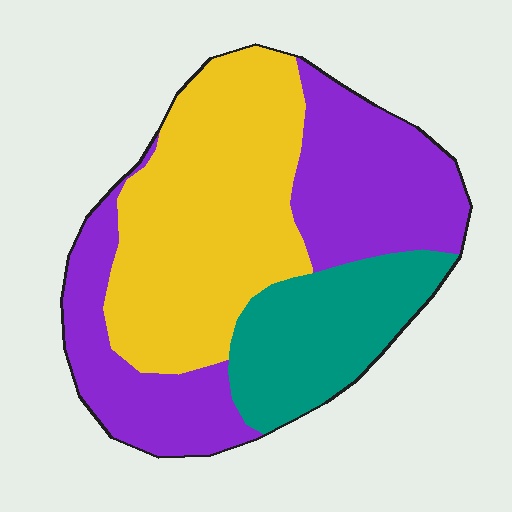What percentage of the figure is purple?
Purple takes up about two fifths (2/5) of the figure.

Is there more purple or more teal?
Purple.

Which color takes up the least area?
Teal, at roughly 20%.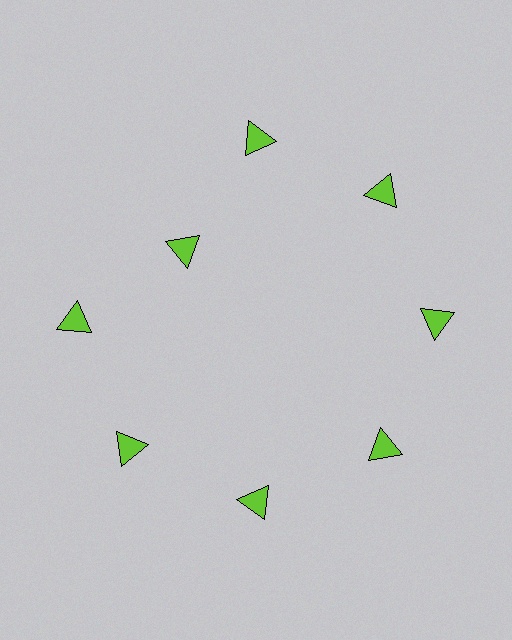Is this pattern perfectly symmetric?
No. The 8 lime triangles are arranged in a ring, but one element near the 10 o'clock position is pulled inward toward the center, breaking the 8-fold rotational symmetry.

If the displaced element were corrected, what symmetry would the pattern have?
It would have 8-fold rotational symmetry — the pattern would map onto itself every 45 degrees.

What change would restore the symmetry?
The symmetry would be restored by moving it outward, back onto the ring so that all 8 triangles sit at equal angles and equal distance from the center.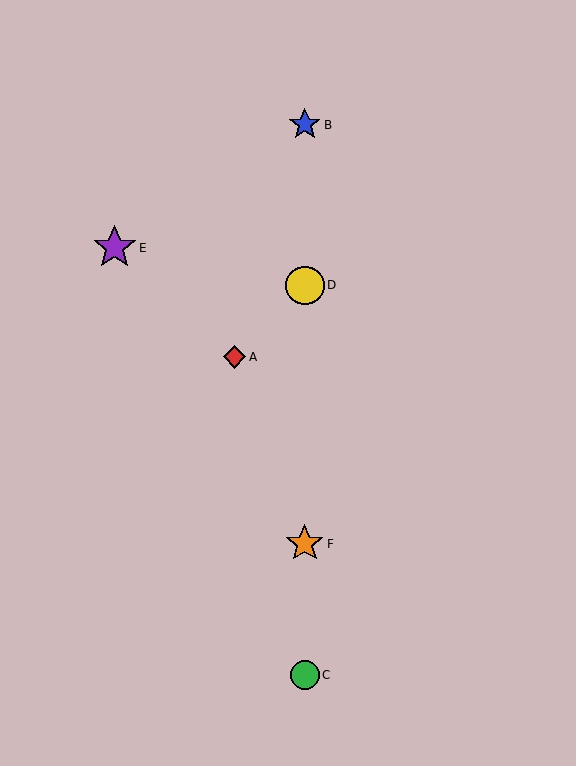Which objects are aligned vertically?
Objects B, C, D, F are aligned vertically.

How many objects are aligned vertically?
4 objects (B, C, D, F) are aligned vertically.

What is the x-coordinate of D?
Object D is at x≈305.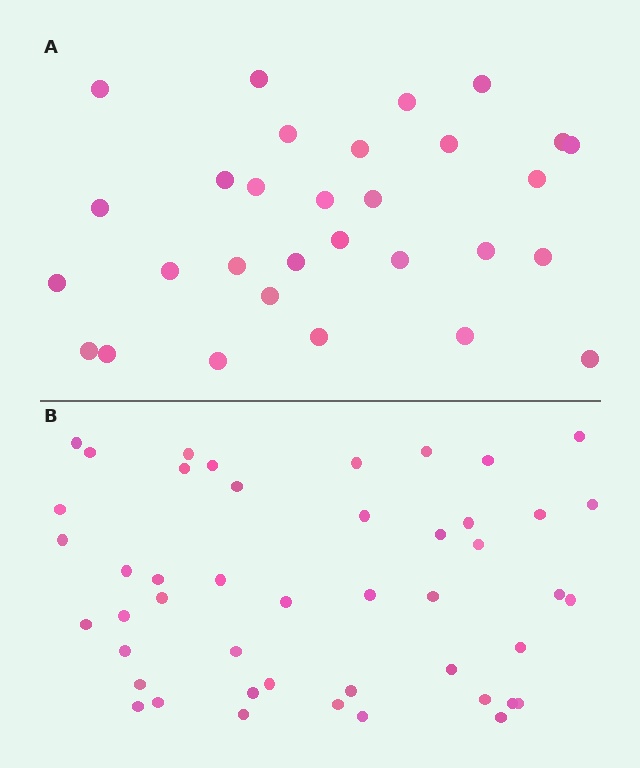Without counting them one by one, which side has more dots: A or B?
Region B (the bottom region) has more dots.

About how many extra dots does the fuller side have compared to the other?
Region B has approximately 15 more dots than region A.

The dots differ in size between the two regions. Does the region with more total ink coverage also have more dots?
No. Region A has more total ink coverage because its dots are larger, but region B actually contains more individual dots. Total area can be misleading — the number of items is what matters here.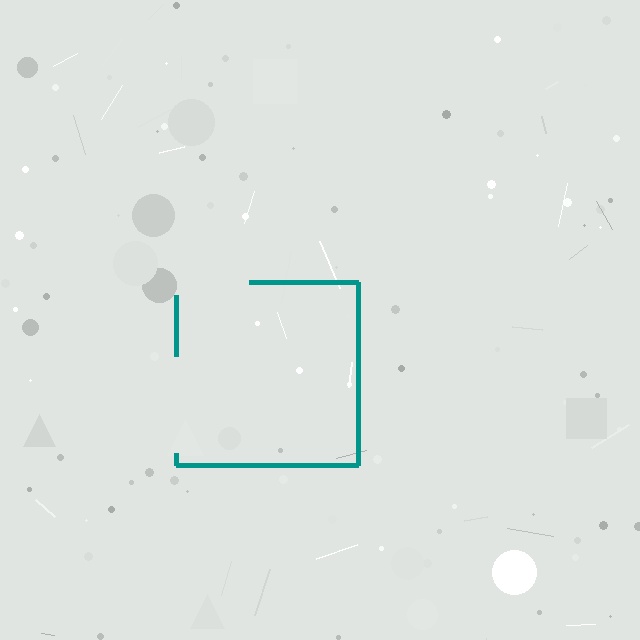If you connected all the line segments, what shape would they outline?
They would outline a square.